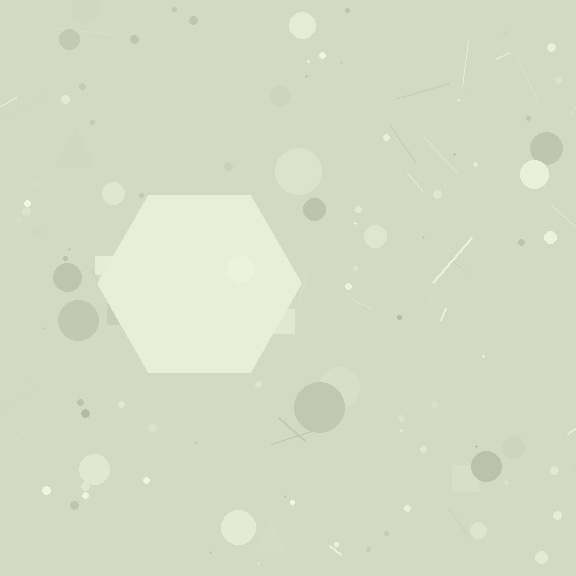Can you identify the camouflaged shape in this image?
The camouflaged shape is a hexagon.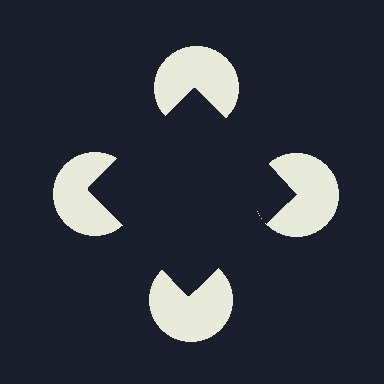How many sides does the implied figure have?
4 sides.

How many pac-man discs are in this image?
There are 4 — one at each vertex of the illusory square.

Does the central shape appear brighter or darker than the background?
It typically appears slightly darker than the background, even though no actual brightness change is drawn.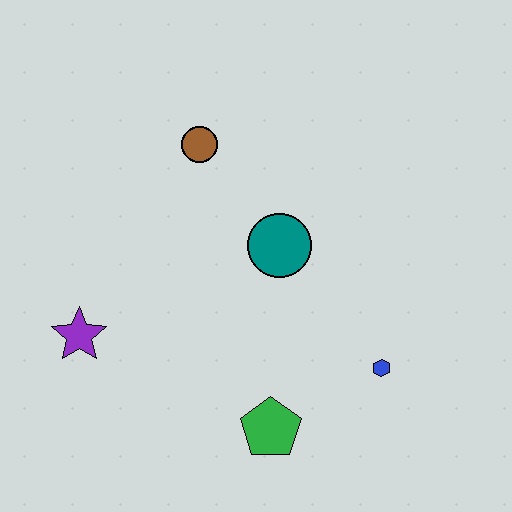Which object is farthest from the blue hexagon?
The purple star is farthest from the blue hexagon.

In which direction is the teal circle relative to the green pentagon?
The teal circle is above the green pentagon.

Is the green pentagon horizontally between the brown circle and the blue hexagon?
Yes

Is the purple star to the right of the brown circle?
No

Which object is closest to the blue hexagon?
The green pentagon is closest to the blue hexagon.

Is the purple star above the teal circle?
No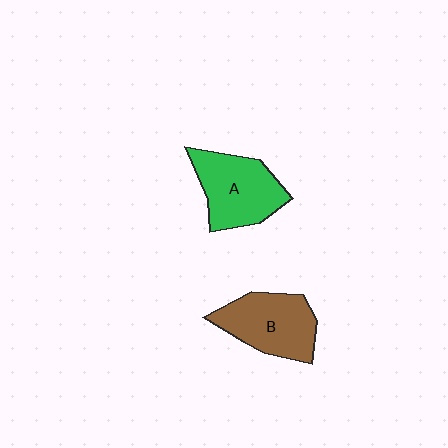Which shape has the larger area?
Shape A (green).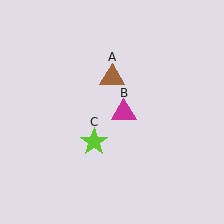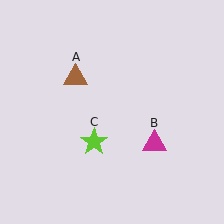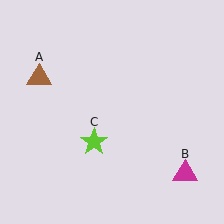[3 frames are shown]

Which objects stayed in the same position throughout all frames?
Lime star (object C) remained stationary.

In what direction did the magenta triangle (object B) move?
The magenta triangle (object B) moved down and to the right.